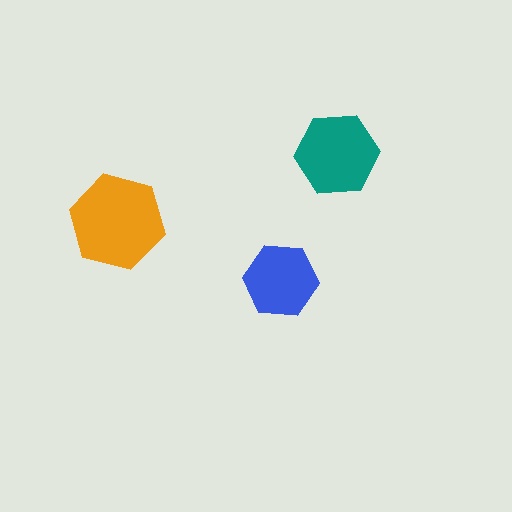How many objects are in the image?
There are 3 objects in the image.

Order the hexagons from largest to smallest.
the orange one, the teal one, the blue one.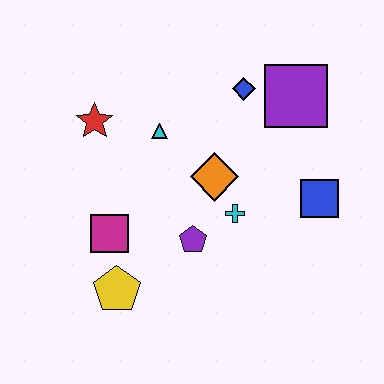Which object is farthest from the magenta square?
The purple square is farthest from the magenta square.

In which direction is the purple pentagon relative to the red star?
The purple pentagon is below the red star.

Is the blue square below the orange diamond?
Yes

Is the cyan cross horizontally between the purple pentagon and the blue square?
Yes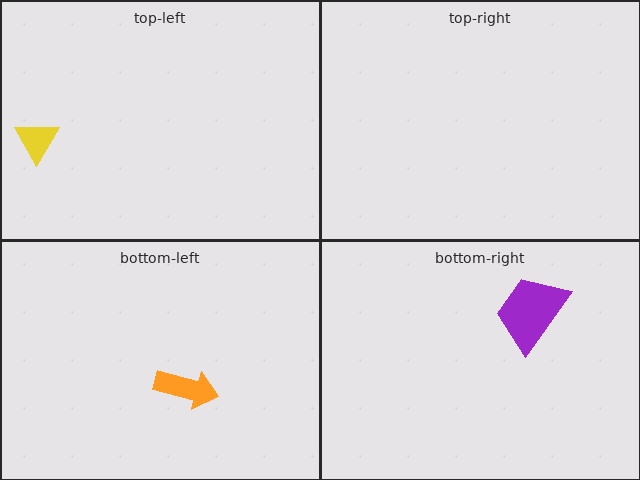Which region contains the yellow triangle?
The top-left region.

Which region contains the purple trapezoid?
The bottom-right region.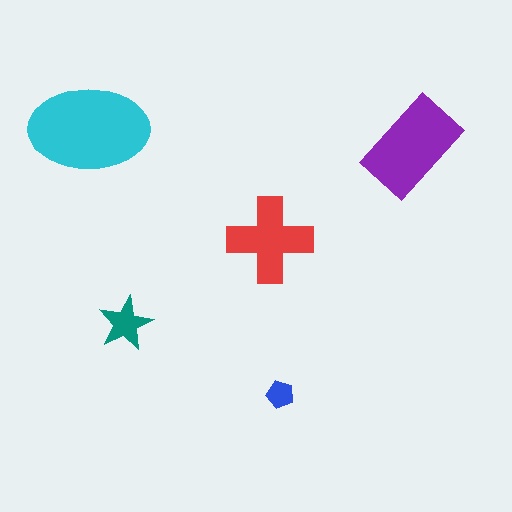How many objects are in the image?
There are 5 objects in the image.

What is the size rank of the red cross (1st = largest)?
3rd.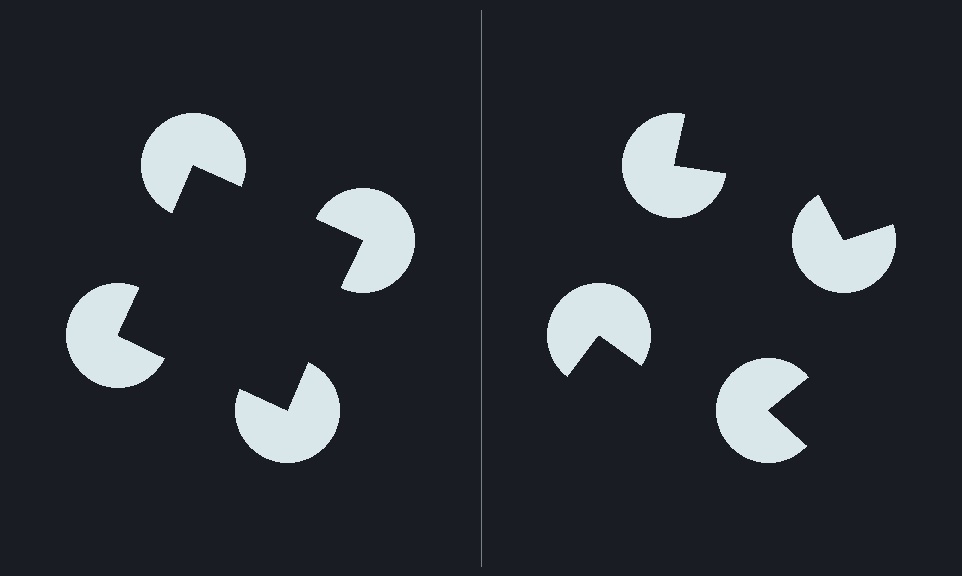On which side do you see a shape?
An illusory square appears on the left side. On the right side the wedge cuts are rotated, so no coherent shape forms.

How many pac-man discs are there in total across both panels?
8 — 4 on each side.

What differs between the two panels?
The pac-man discs are positioned identically on both sides; only the wedge orientations differ. On the left they align to a square; on the right they are misaligned.